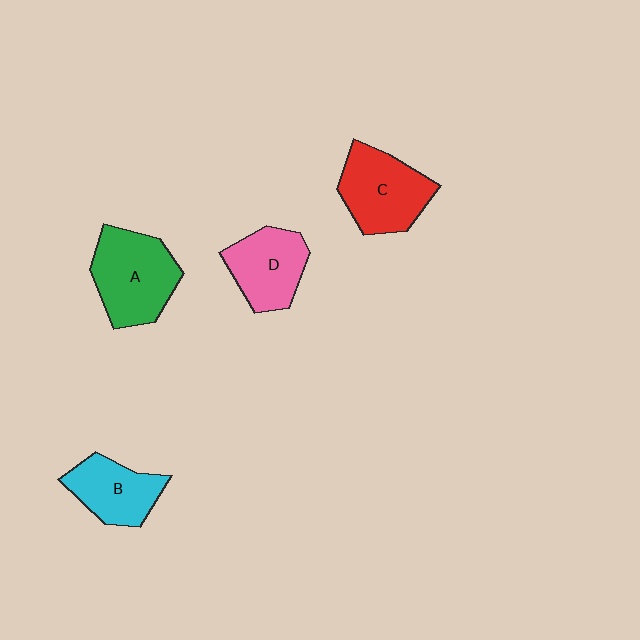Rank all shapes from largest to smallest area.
From largest to smallest: A (green), C (red), D (pink), B (cyan).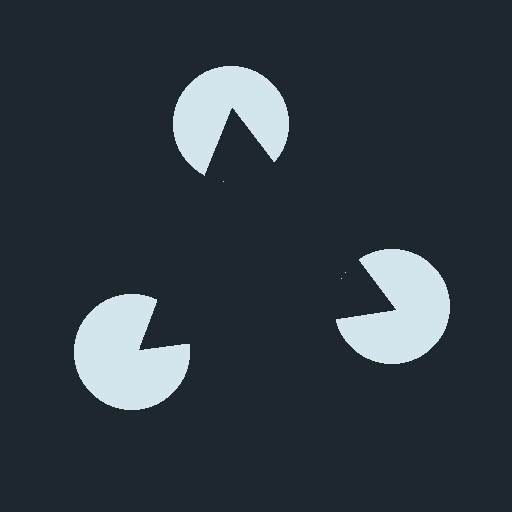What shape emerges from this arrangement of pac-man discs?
An illusory triangle — its edges are inferred from the aligned wedge cuts in the pac-man discs, not physically drawn.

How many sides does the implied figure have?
3 sides.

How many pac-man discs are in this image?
There are 3 — one at each vertex of the illusory triangle.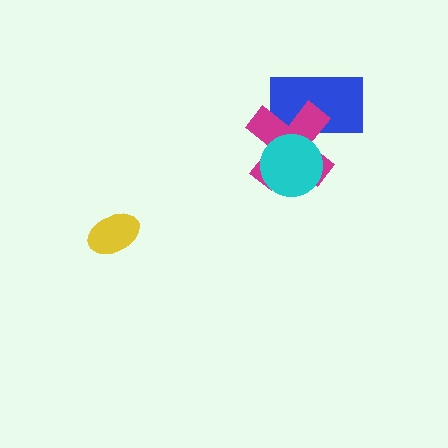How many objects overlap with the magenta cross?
2 objects overlap with the magenta cross.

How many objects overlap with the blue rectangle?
2 objects overlap with the blue rectangle.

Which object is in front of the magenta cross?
The cyan circle is in front of the magenta cross.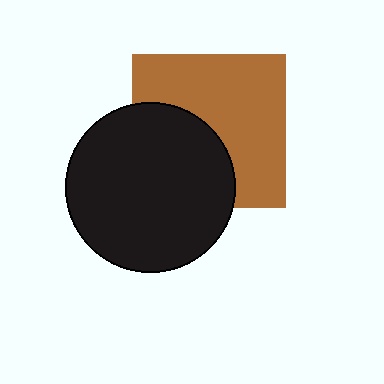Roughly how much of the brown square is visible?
About half of it is visible (roughly 60%).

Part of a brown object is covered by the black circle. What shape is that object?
It is a square.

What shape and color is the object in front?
The object in front is a black circle.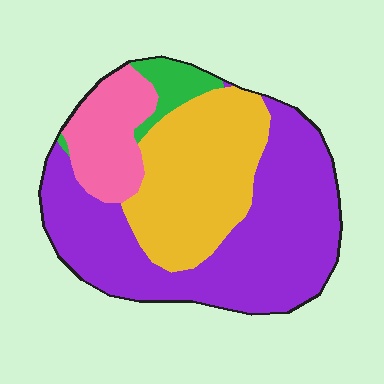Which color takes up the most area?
Purple, at roughly 50%.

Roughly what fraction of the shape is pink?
Pink takes up less than a sixth of the shape.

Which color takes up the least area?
Green, at roughly 5%.